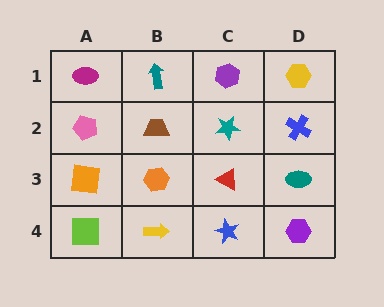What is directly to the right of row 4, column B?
A blue star.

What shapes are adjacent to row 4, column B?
An orange hexagon (row 3, column B), a lime square (row 4, column A), a blue star (row 4, column C).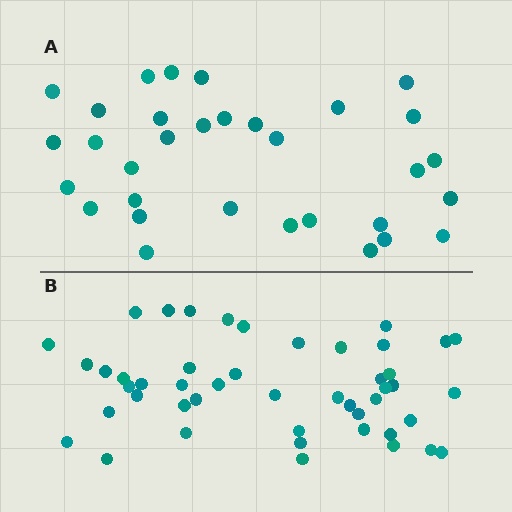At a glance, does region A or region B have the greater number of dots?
Region B (the bottom region) has more dots.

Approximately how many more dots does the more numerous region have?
Region B has approximately 15 more dots than region A.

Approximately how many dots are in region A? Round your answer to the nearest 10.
About 30 dots. (The exact count is 32, which rounds to 30.)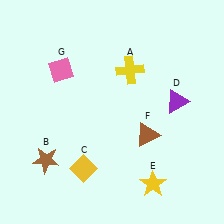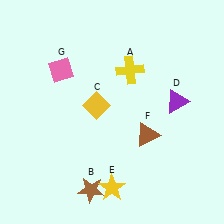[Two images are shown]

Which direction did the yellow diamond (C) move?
The yellow diamond (C) moved up.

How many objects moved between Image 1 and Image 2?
3 objects moved between the two images.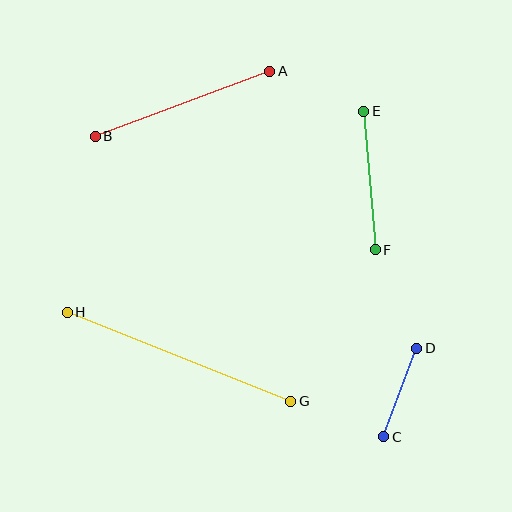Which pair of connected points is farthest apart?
Points G and H are farthest apart.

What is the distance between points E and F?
The distance is approximately 139 pixels.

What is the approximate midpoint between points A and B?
The midpoint is at approximately (182, 104) pixels.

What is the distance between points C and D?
The distance is approximately 94 pixels.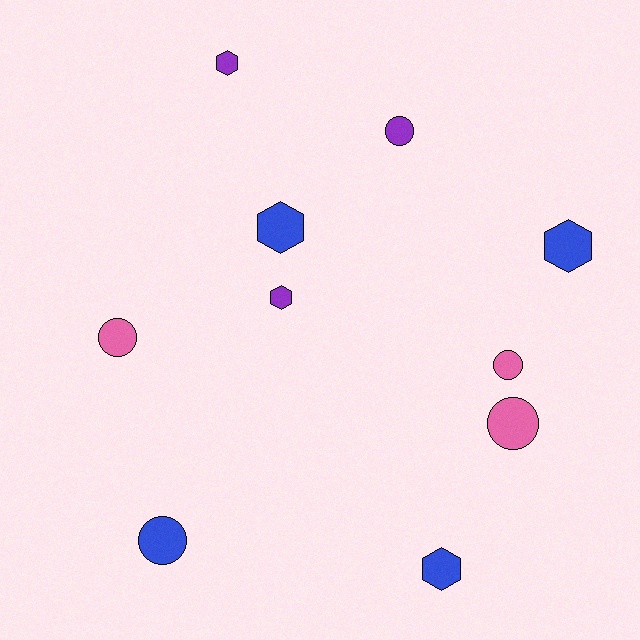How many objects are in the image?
There are 10 objects.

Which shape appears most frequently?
Hexagon, with 5 objects.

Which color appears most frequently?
Blue, with 4 objects.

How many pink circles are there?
There are 3 pink circles.